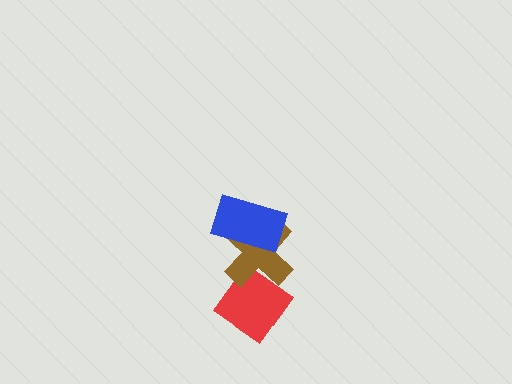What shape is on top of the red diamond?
The brown cross is on top of the red diamond.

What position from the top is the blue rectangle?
The blue rectangle is 1st from the top.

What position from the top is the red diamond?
The red diamond is 3rd from the top.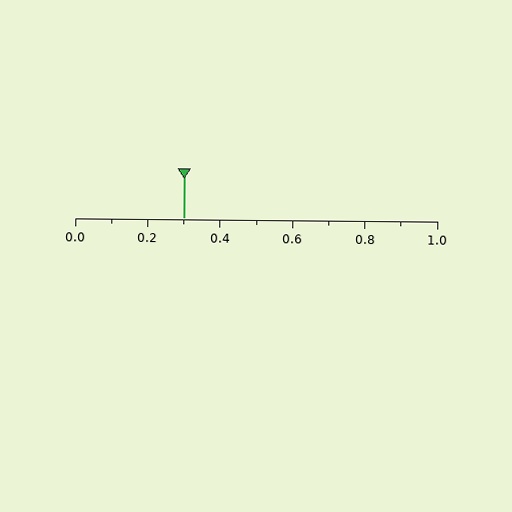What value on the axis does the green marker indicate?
The marker indicates approximately 0.3.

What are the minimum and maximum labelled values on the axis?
The axis runs from 0.0 to 1.0.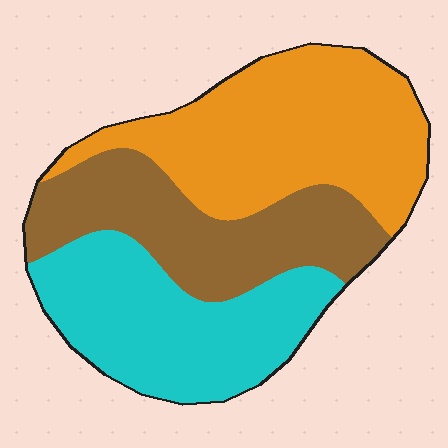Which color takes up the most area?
Orange, at roughly 40%.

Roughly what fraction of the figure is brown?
Brown takes up about one quarter (1/4) of the figure.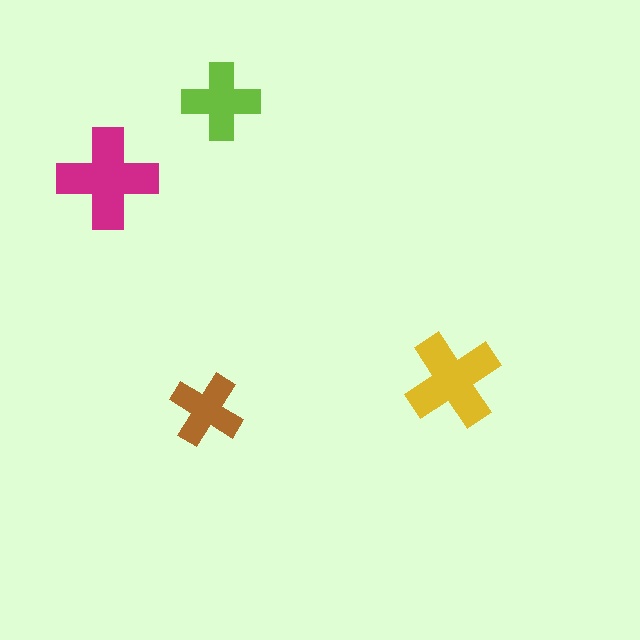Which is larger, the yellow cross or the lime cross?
The yellow one.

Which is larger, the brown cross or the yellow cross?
The yellow one.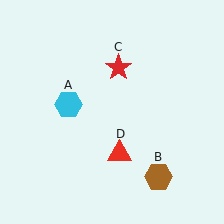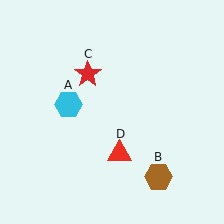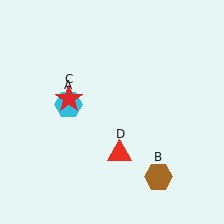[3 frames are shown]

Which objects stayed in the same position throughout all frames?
Cyan hexagon (object A) and brown hexagon (object B) and red triangle (object D) remained stationary.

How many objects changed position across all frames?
1 object changed position: red star (object C).